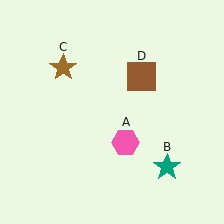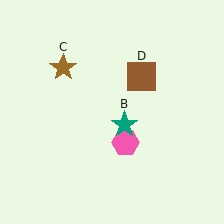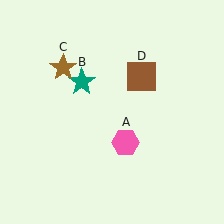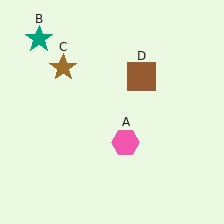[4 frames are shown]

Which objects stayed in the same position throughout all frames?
Pink hexagon (object A) and brown star (object C) and brown square (object D) remained stationary.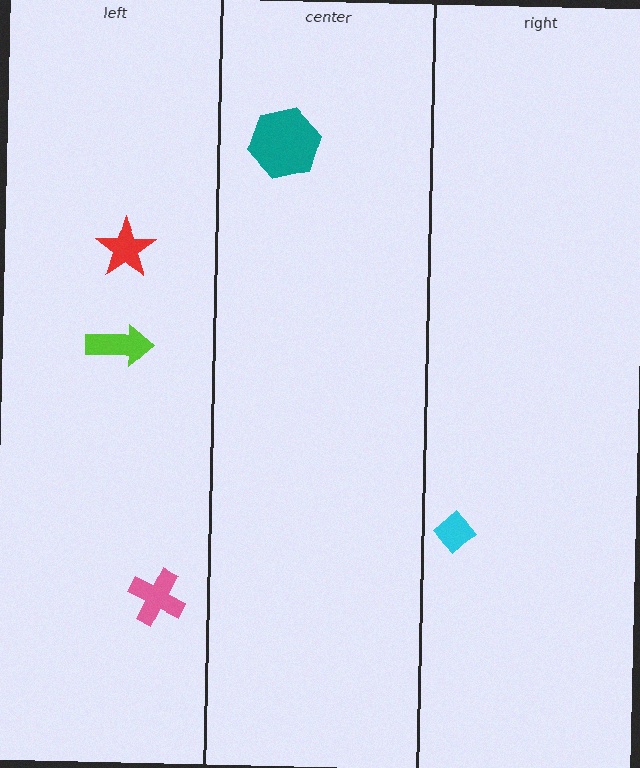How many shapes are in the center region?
1.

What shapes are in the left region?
The red star, the lime arrow, the pink cross.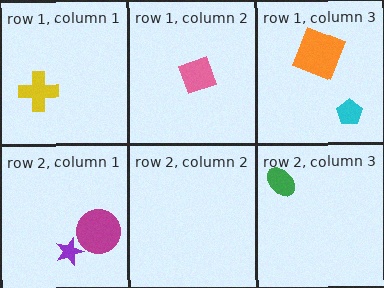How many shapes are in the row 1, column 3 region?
2.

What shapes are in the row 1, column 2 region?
The pink diamond.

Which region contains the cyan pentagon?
The row 1, column 3 region.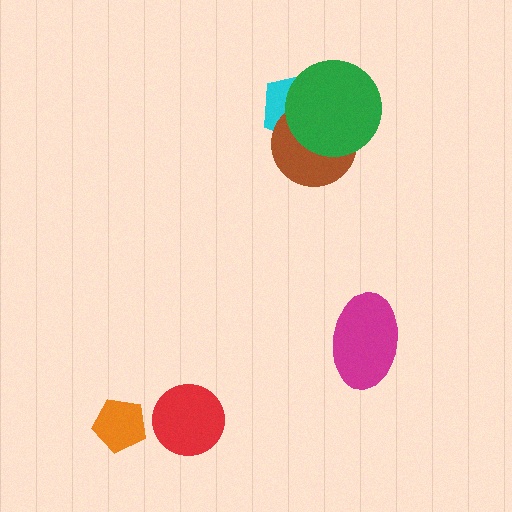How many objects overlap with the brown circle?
2 objects overlap with the brown circle.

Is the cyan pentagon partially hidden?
Yes, it is partially covered by another shape.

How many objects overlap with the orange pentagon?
0 objects overlap with the orange pentagon.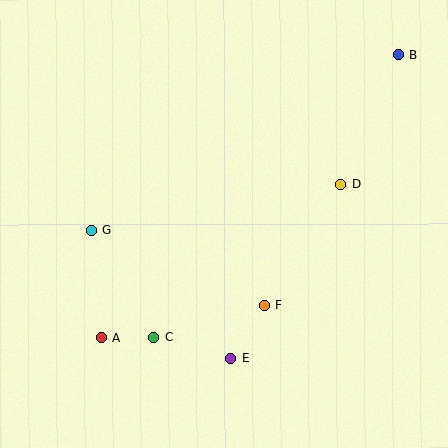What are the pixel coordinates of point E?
Point E is at (231, 358).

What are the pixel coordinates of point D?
Point D is at (340, 184).